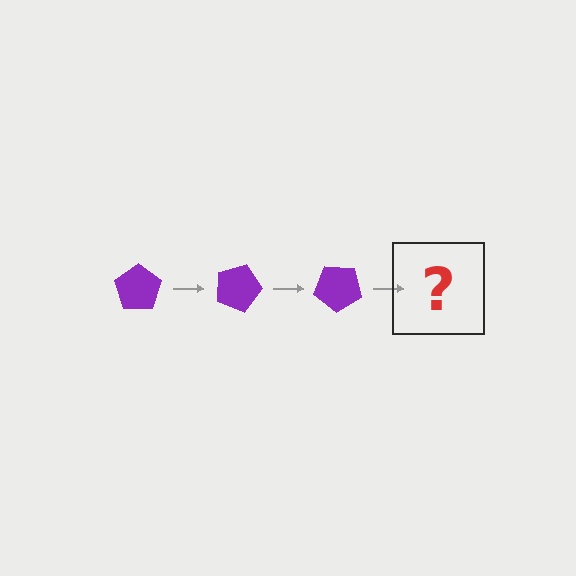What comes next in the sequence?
The next element should be a purple pentagon rotated 60 degrees.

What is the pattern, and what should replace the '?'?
The pattern is that the pentagon rotates 20 degrees each step. The '?' should be a purple pentagon rotated 60 degrees.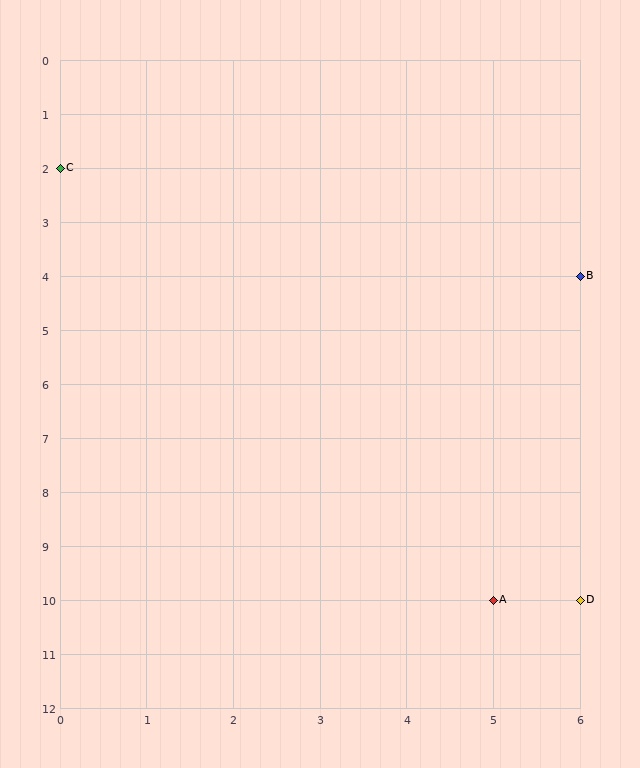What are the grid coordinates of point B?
Point B is at grid coordinates (6, 4).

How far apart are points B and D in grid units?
Points B and D are 6 rows apart.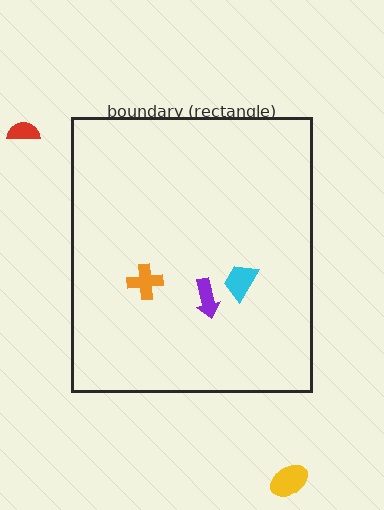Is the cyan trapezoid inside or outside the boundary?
Inside.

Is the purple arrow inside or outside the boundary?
Inside.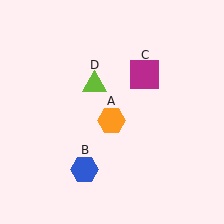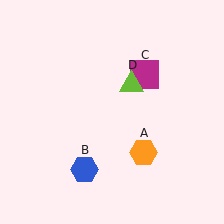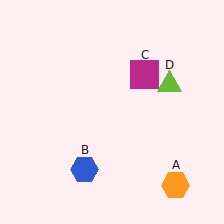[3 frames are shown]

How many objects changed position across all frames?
2 objects changed position: orange hexagon (object A), lime triangle (object D).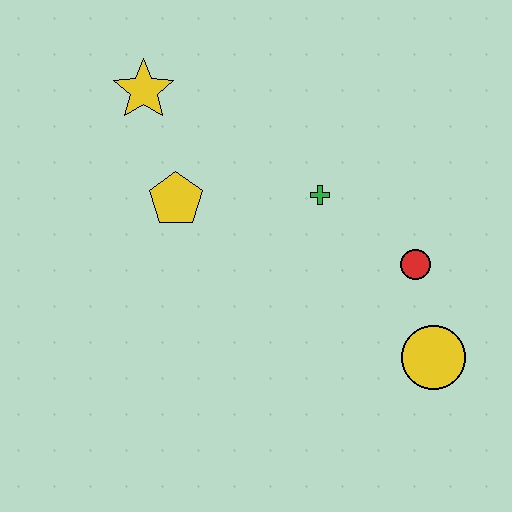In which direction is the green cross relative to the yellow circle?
The green cross is above the yellow circle.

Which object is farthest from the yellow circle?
The yellow star is farthest from the yellow circle.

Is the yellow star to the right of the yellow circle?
No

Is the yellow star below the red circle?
No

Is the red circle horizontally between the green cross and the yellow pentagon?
No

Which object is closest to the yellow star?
The yellow pentagon is closest to the yellow star.